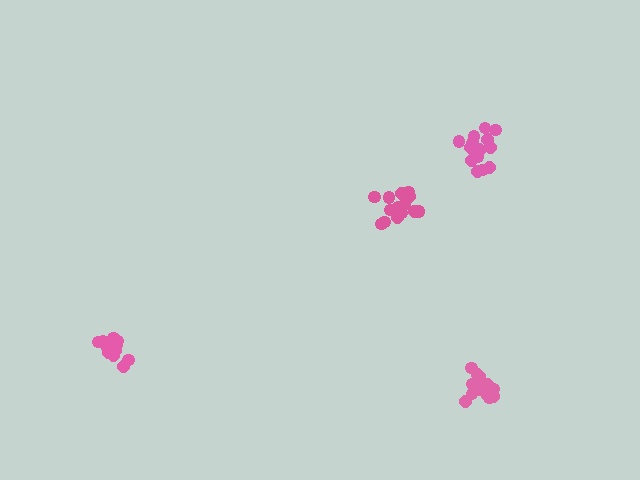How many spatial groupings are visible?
There are 4 spatial groupings.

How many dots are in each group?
Group 1: 14 dots, Group 2: 16 dots, Group 3: 16 dots, Group 4: 16 dots (62 total).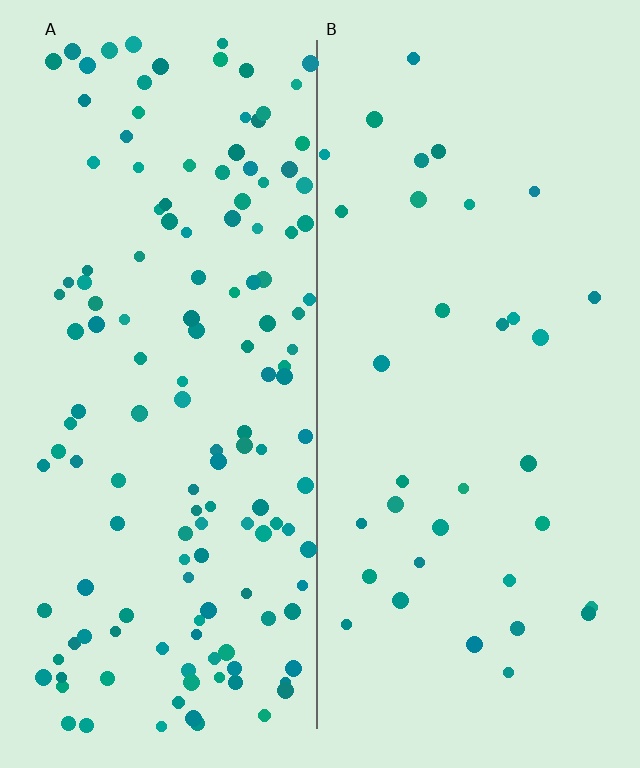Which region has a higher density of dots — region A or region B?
A (the left).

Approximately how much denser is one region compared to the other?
Approximately 4.0× — region A over region B.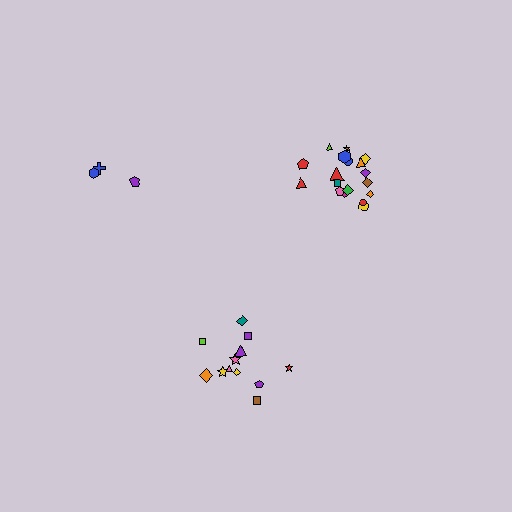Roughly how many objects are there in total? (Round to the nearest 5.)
Roughly 35 objects in total.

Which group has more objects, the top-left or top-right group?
The top-right group.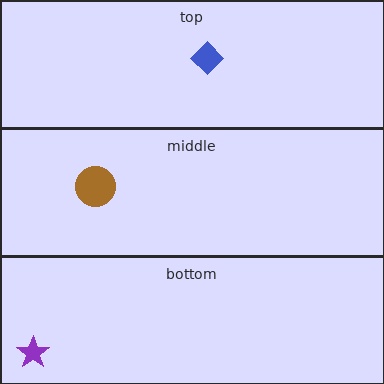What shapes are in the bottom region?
The purple star.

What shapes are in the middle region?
The brown circle.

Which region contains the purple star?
The bottom region.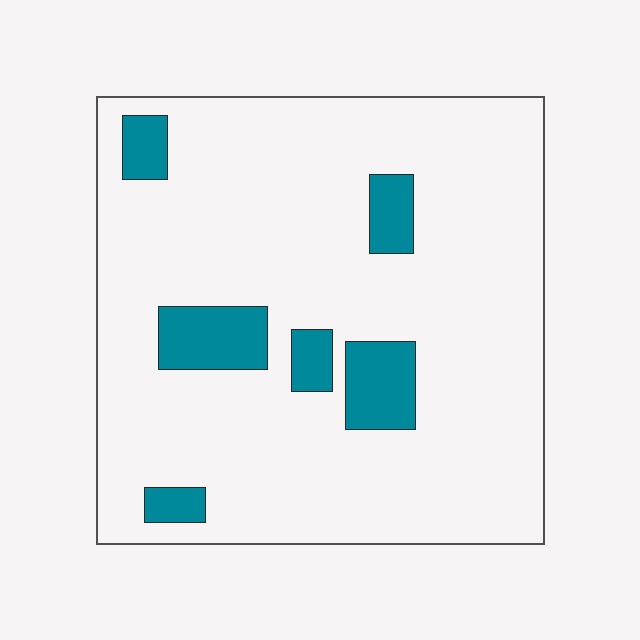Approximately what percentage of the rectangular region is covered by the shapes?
Approximately 10%.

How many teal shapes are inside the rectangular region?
6.